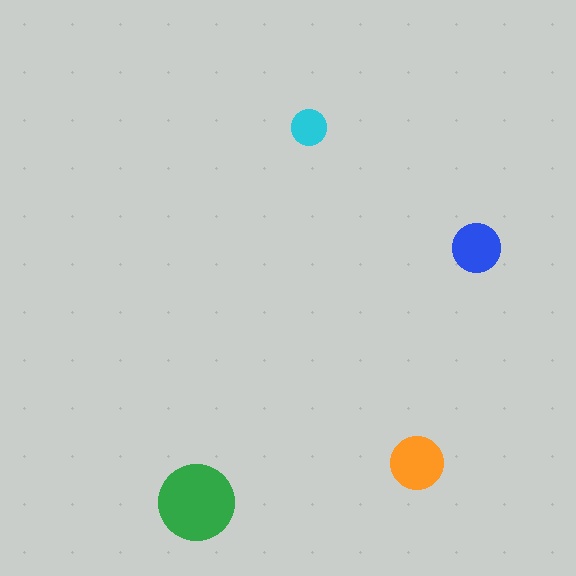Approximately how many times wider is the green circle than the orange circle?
About 1.5 times wider.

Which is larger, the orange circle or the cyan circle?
The orange one.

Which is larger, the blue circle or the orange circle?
The orange one.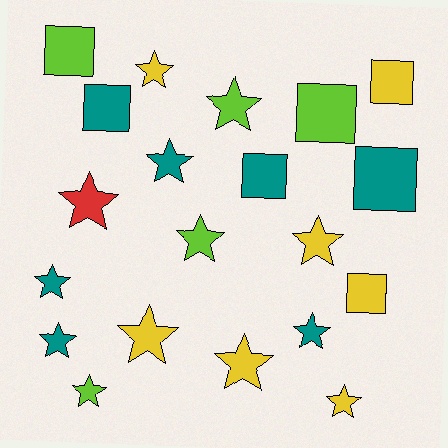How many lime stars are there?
There are 3 lime stars.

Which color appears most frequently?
Teal, with 7 objects.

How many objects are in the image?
There are 20 objects.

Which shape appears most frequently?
Star, with 13 objects.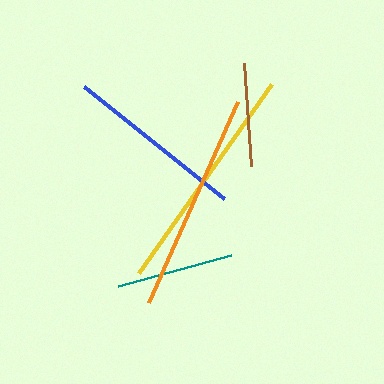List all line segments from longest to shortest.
From longest to shortest: yellow, orange, blue, teal, brown.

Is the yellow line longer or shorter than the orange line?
The yellow line is longer than the orange line.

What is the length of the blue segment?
The blue segment is approximately 179 pixels long.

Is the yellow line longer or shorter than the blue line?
The yellow line is longer than the blue line.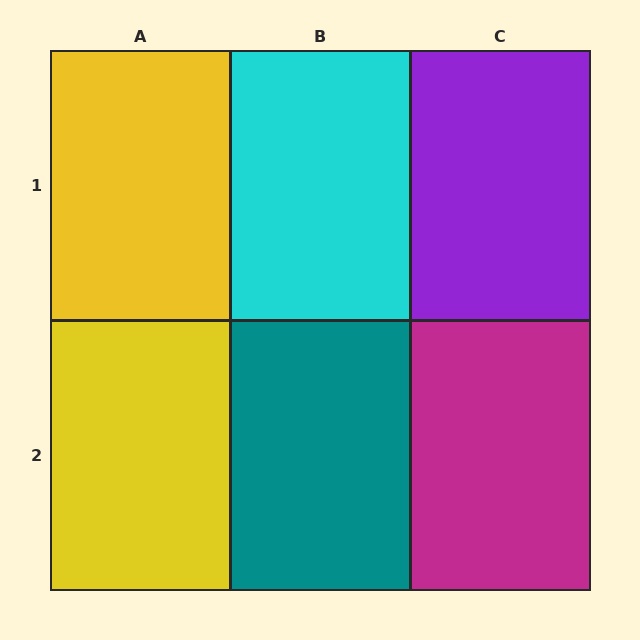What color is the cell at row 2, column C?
Magenta.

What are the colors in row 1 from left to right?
Yellow, cyan, purple.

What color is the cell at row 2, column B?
Teal.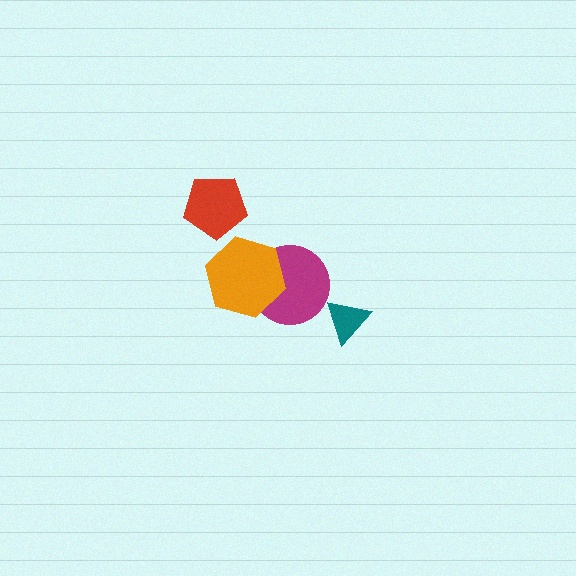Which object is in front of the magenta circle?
The orange hexagon is in front of the magenta circle.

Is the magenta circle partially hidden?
Yes, it is partially covered by another shape.